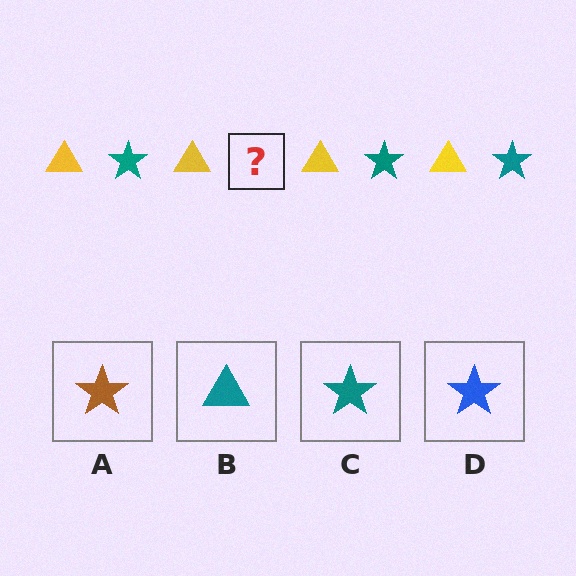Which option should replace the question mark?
Option C.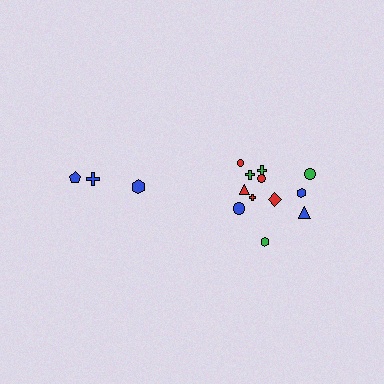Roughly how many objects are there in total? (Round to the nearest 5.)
Roughly 15 objects in total.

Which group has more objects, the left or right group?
The right group.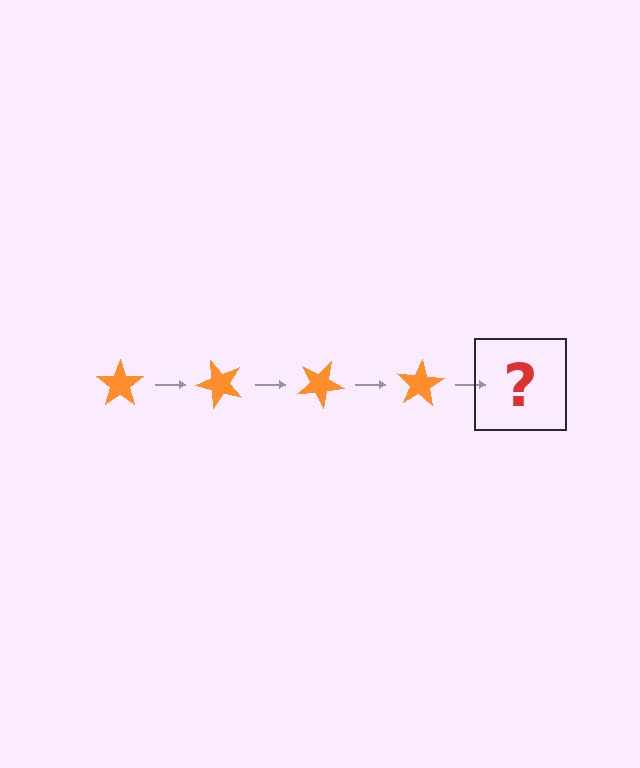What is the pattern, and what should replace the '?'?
The pattern is that the star rotates 50 degrees each step. The '?' should be an orange star rotated 200 degrees.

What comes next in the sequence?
The next element should be an orange star rotated 200 degrees.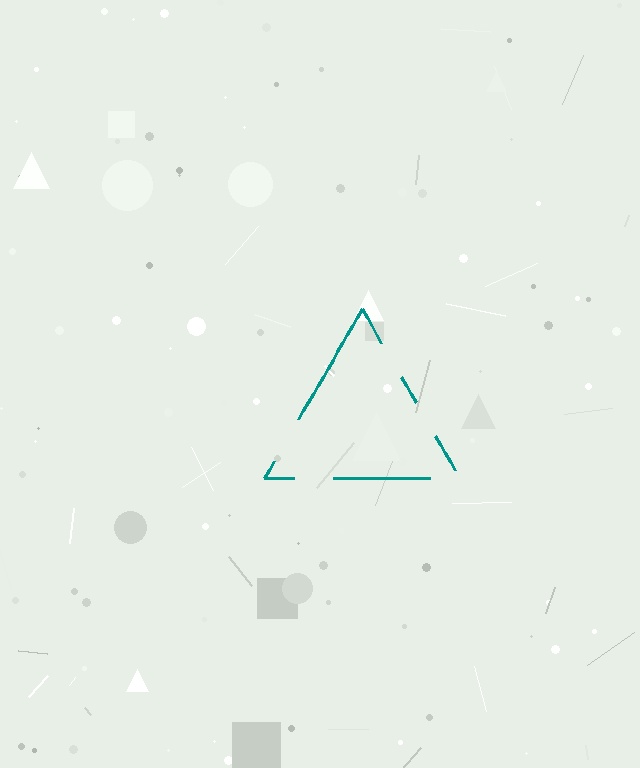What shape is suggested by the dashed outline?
The dashed outline suggests a triangle.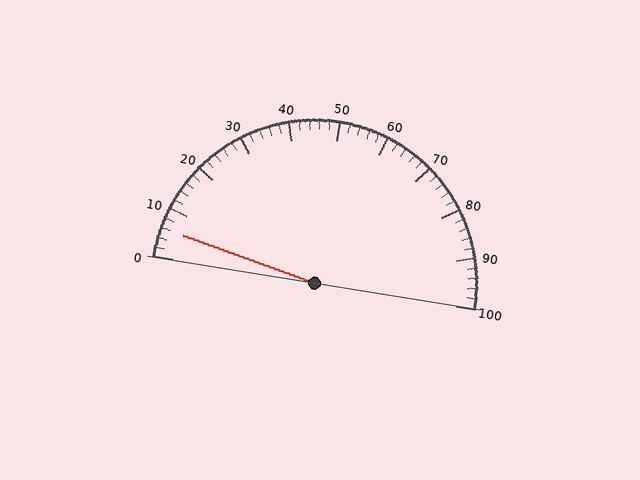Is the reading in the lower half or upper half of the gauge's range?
The reading is in the lower half of the range (0 to 100).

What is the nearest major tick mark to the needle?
The nearest major tick mark is 10.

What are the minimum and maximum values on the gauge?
The gauge ranges from 0 to 100.